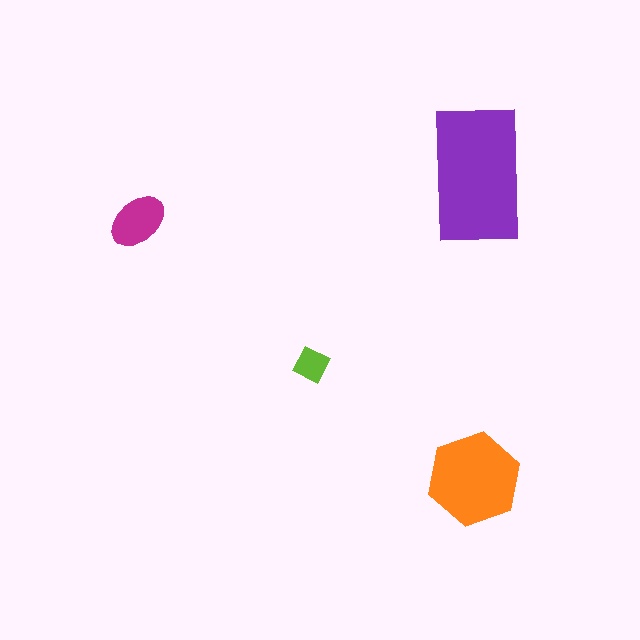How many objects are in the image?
There are 4 objects in the image.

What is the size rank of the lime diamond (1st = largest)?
4th.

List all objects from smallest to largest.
The lime diamond, the magenta ellipse, the orange hexagon, the purple rectangle.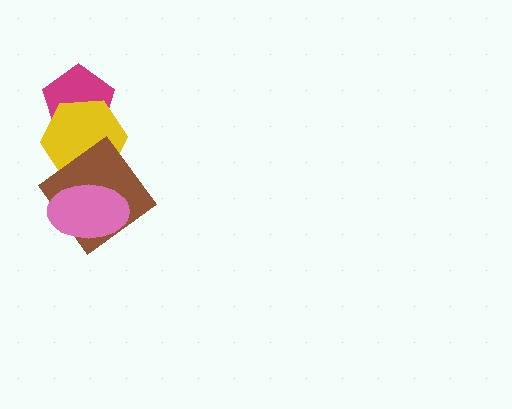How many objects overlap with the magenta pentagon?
1 object overlaps with the magenta pentagon.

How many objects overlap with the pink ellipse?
2 objects overlap with the pink ellipse.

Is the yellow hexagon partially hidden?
Yes, it is partially covered by another shape.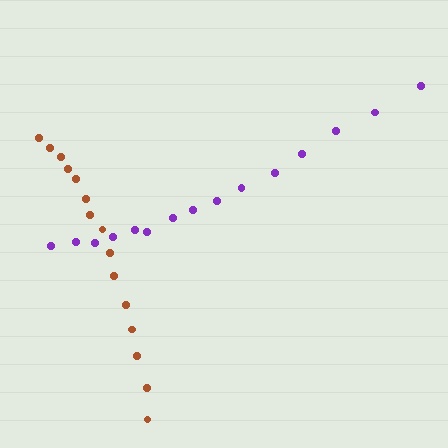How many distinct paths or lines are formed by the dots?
There are 2 distinct paths.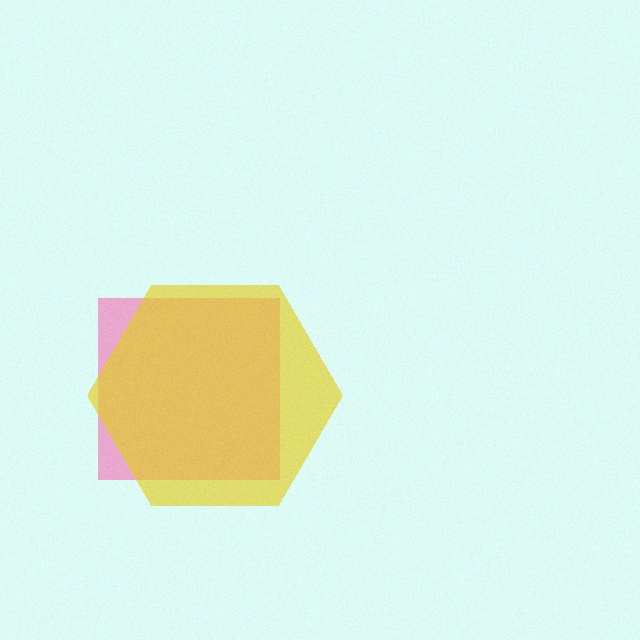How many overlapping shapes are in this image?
There are 2 overlapping shapes in the image.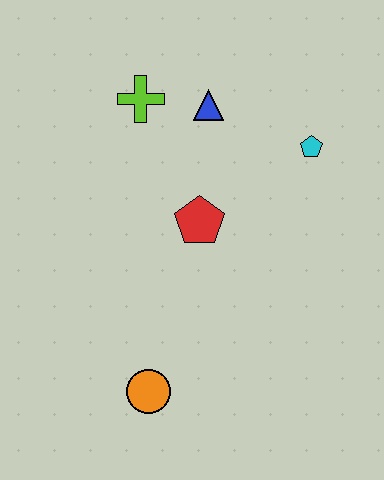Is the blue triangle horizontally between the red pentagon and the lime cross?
No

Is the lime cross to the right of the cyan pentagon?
No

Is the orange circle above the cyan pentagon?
No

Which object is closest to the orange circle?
The red pentagon is closest to the orange circle.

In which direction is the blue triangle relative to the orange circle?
The blue triangle is above the orange circle.